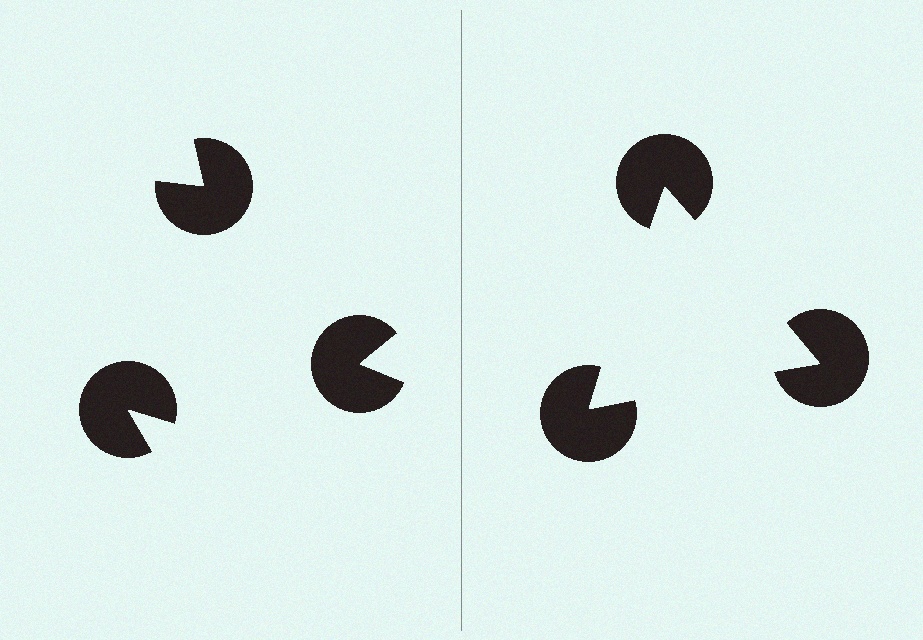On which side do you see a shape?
An illusory triangle appears on the right side. On the left side the wedge cuts are rotated, so no coherent shape forms.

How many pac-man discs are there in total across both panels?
6 — 3 on each side.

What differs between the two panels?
The pac-man discs are positioned identically on both sides; only the wedge orientations differ. On the right they align to a triangle; on the left they are misaligned.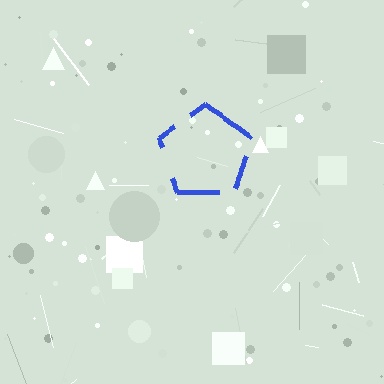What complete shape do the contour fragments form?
The contour fragments form a pentagon.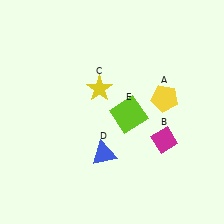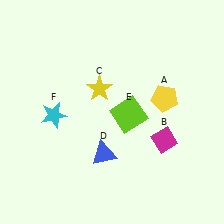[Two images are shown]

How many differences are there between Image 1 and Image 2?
There is 1 difference between the two images.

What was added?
A cyan star (F) was added in Image 2.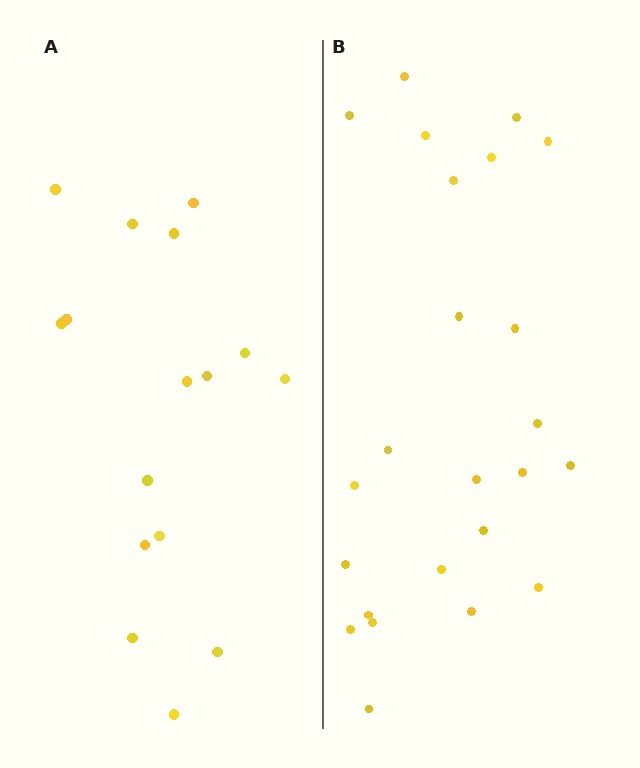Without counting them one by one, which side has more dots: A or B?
Region B (the right region) has more dots.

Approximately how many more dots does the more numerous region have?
Region B has roughly 8 or so more dots than region A.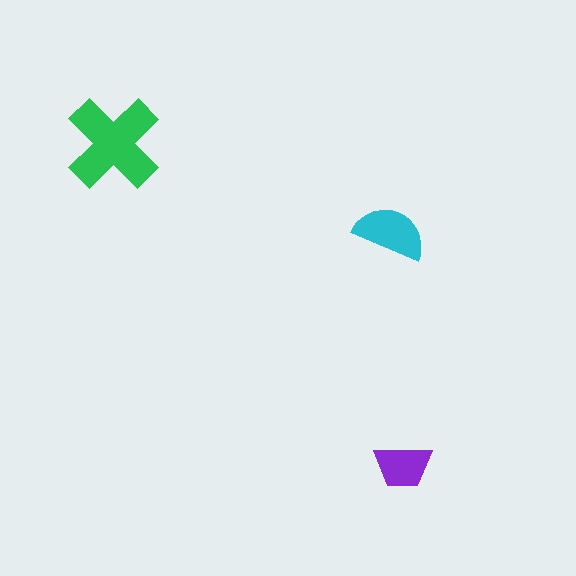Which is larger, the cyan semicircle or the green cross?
The green cross.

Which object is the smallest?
The purple trapezoid.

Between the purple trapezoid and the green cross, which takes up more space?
The green cross.